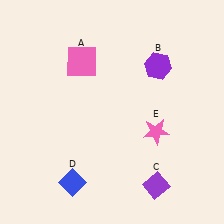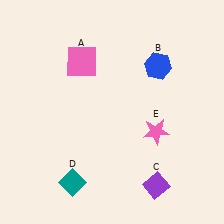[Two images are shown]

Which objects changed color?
B changed from purple to blue. D changed from blue to teal.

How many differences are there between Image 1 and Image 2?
There are 2 differences between the two images.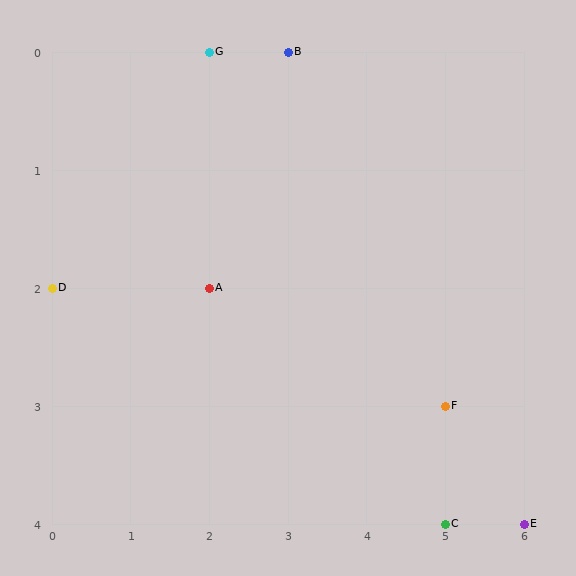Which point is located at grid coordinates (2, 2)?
Point A is at (2, 2).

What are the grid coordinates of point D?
Point D is at grid coordinates (0, 2).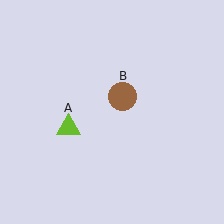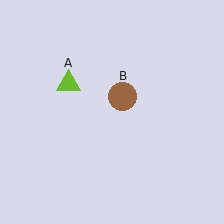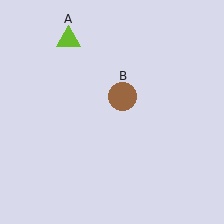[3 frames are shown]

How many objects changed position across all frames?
1 object changed position: lime triangle (object A).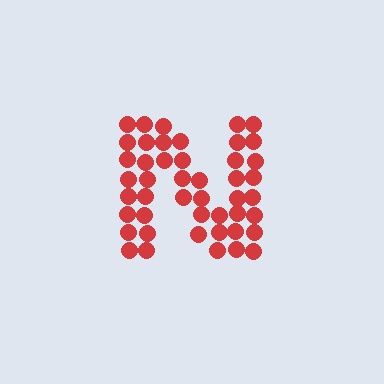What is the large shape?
The large shape is the letter N.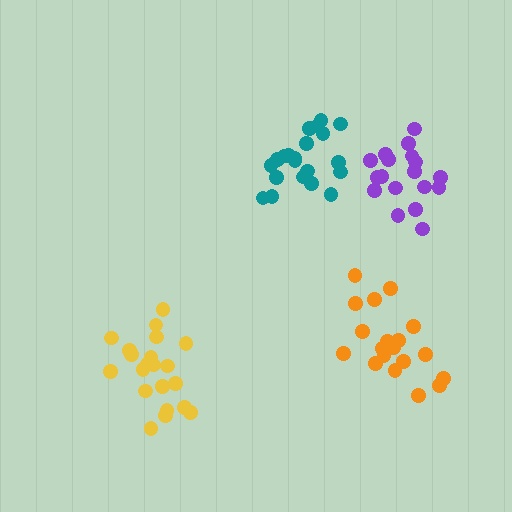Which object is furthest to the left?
The yellow cluster is leftmost.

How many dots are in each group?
Group 1: 21 dots, Group 2: 21 dots, Group 3: 20 dots, Group 4: 18 dots (80 total).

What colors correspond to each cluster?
The clusters are colored: teal, yellow, orange, purple.